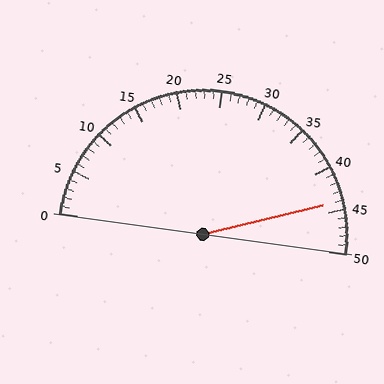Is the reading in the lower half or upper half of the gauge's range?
The reading is in the upper half of the range (0 to 50).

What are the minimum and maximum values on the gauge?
The gauge ranges from 0 to 50.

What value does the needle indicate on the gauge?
The needle indicates approximately 44.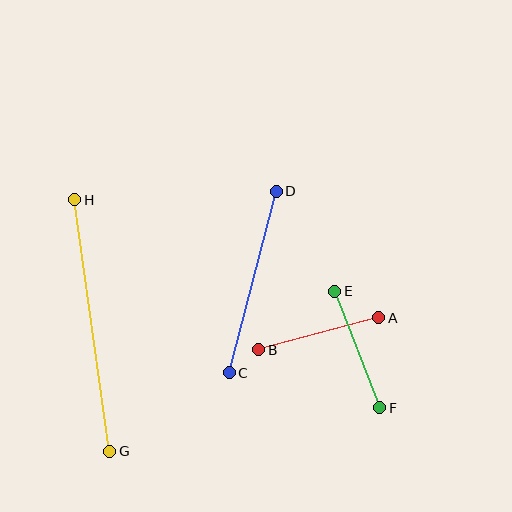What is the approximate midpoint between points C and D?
The midpoint is at approximately (253, 282) pixels.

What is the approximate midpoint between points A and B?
The midpoint is at approximately (319, 334) pixels.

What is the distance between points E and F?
The distance is approximately 125 pixels.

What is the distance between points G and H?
The distance is approximately 254 pixels.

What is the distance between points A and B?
The distance is approximately 124 pixels.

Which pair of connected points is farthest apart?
Points G and H are farthest apart.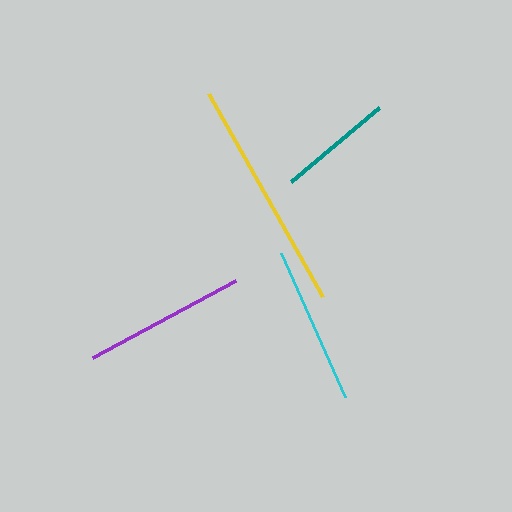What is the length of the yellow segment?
The yellow segment is approximately 234 pixels long.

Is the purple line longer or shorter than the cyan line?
The purple line is longer than the cyan line.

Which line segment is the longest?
The yellow line is the longest at approximately 234 pixels.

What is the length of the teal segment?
The teal segment is approximately 114 pixels long.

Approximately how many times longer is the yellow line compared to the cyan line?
The yellow line is approximately 1.5 times the length of the cyan line.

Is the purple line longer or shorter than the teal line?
The purple line is longer than the teal line.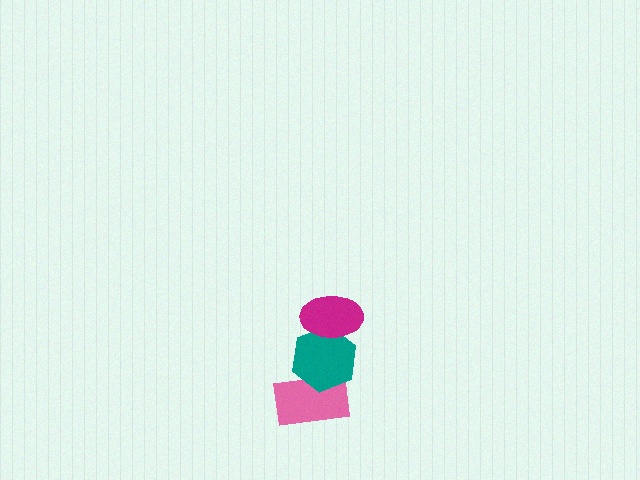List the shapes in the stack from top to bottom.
From top to bottom: the magenta ellipse, the teal hexagon, the pink rectangle.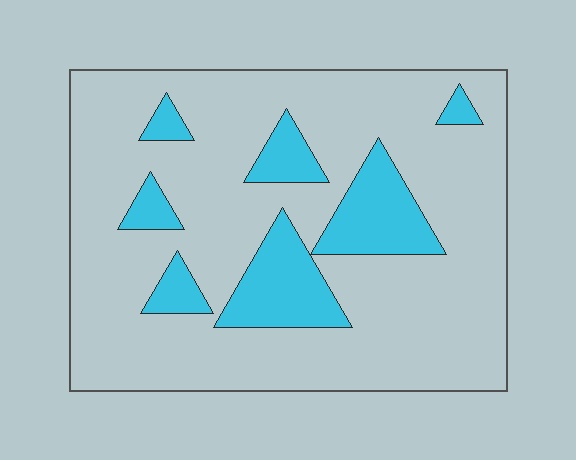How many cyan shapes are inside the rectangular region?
7.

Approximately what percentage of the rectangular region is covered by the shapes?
Approximately 20%.